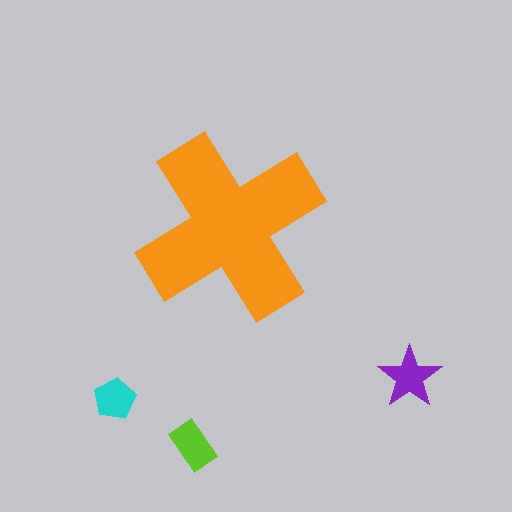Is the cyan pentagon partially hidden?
No, the cyan pentagon is fully visible.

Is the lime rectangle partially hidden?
No, the lime rectangle is fully visible.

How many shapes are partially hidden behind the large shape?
0 shapes are partially hidden.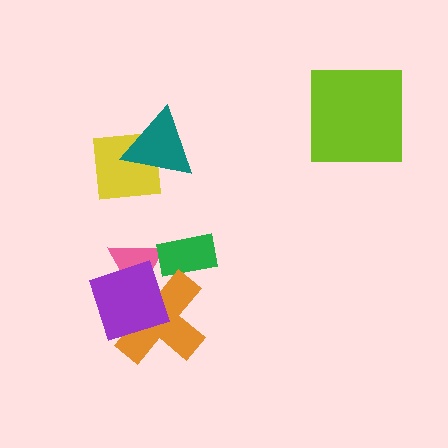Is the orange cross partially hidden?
Yes, it is partially covered by another shape.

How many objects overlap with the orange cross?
3 objects overlap with the orange cross.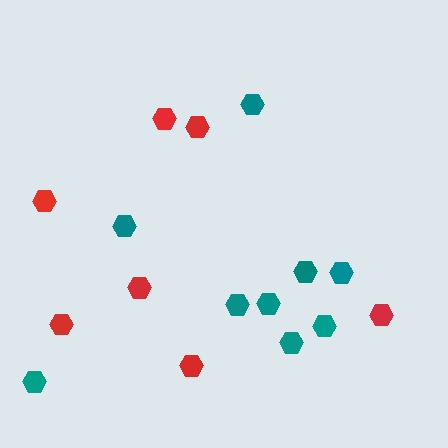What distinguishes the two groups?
There are 2 groups: one group of red hexagons (7) and one group of teal hexagons (9).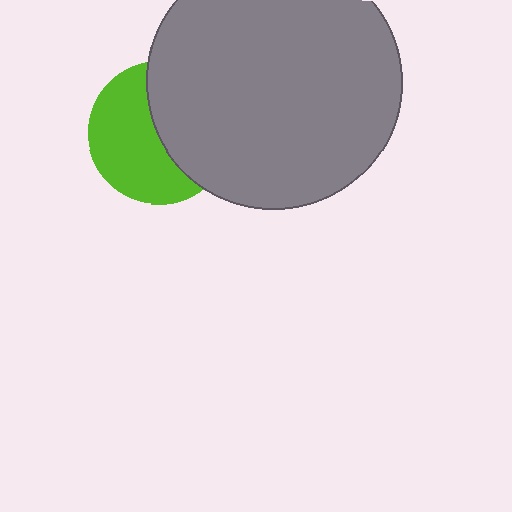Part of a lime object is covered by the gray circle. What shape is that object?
It is a circle.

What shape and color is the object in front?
The object in front is a gray circle.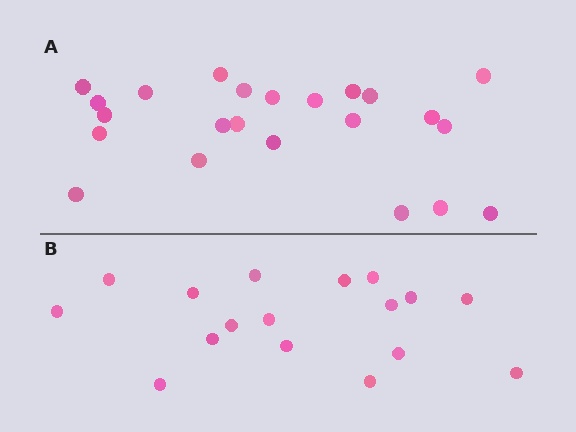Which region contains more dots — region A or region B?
Region A (the top region) has more dots.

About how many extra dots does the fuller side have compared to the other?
Region A has about 6 more dots than region B.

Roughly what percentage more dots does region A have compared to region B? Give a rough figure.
About 35% more.